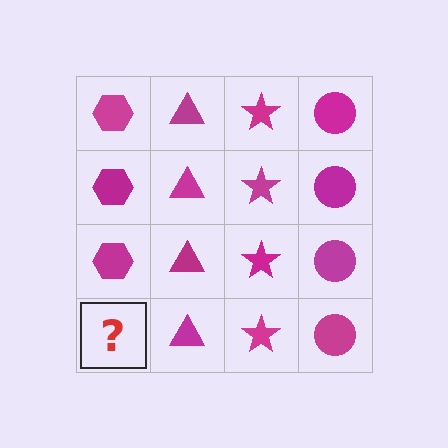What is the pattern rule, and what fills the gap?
The rule is that each column has a consistent shape. The gap should be filled with a magenta hexagon.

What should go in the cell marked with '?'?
The missing cell should contain a magenta hexagon.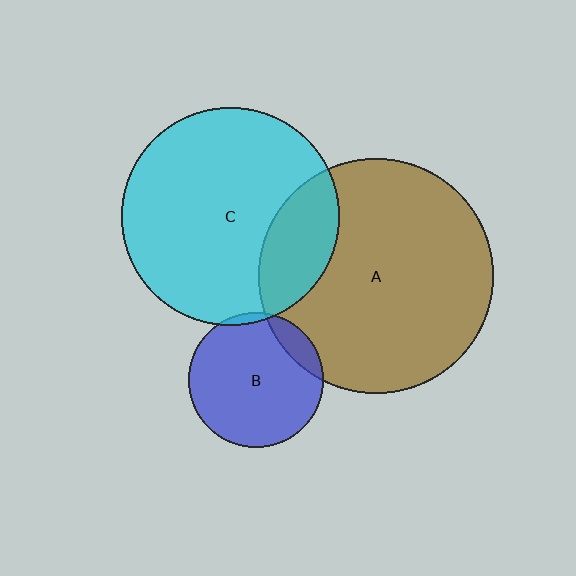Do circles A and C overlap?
Yes.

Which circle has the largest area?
Circle A (brown).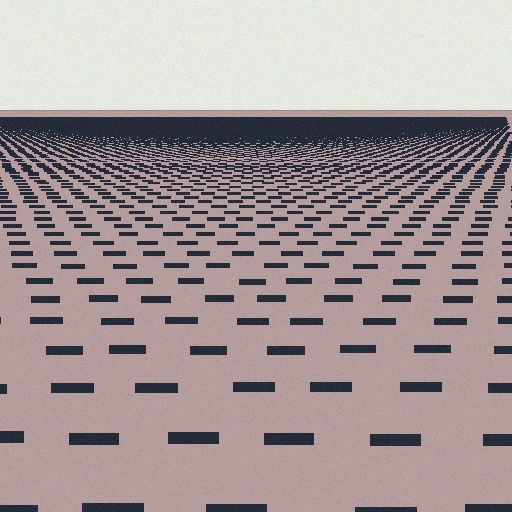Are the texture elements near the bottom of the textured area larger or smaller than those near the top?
Larger. Near the bottom, elements are closer to the viewer and appear at a bigger on-screen size.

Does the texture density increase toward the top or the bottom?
Density increases toward the top.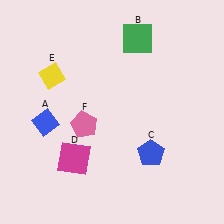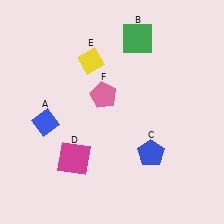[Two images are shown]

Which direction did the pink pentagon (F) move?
The pink pentagon (F) moved up.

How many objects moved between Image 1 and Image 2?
2 objects moved between the two images.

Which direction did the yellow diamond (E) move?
The yellow diamond (E) moved right.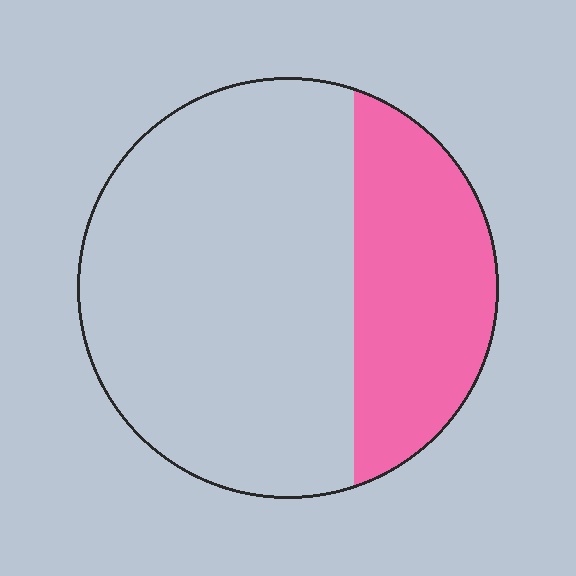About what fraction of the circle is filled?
About one third (1/3).